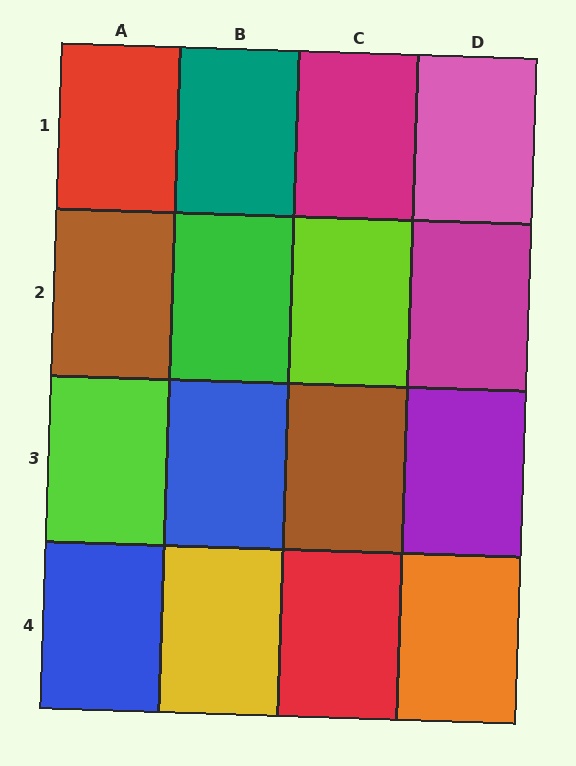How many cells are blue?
2 cells are blue.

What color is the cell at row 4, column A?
Blue.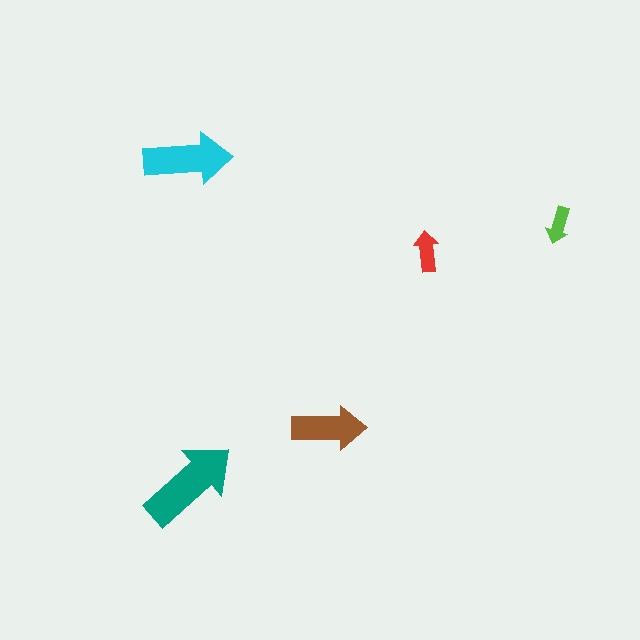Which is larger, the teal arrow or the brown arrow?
The teal one.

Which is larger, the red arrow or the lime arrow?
The red one.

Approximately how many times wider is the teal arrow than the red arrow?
About 2.5 times wider.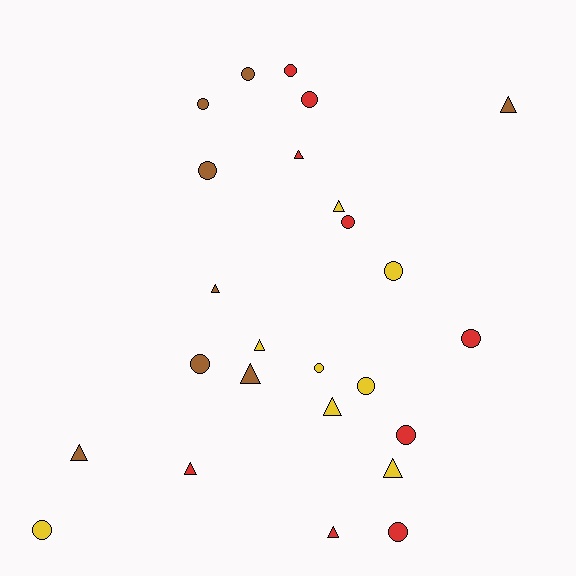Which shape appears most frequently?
Circle, with 14 objects.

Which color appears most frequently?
Red, with 9 objects.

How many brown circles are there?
There are 4 brown circles.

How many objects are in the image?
There are 25 objects.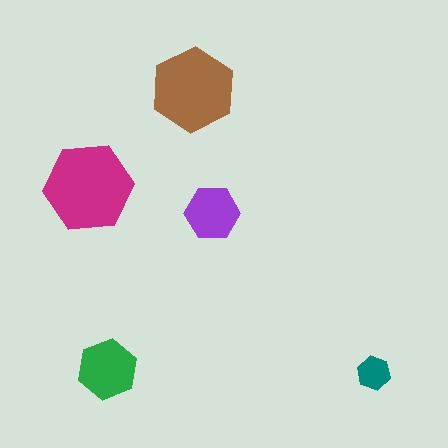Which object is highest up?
The brown hexagon is topmost.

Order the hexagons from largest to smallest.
the magenta one, the brown one, the green one, the purple one, the teal one.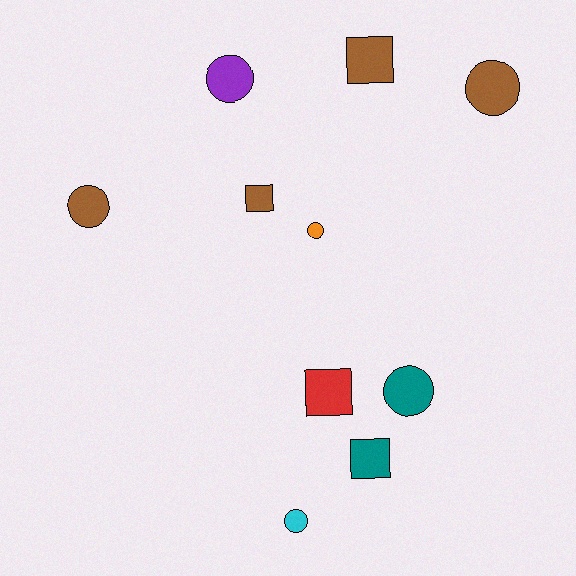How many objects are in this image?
There are 10 objects.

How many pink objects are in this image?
There are no pink objects.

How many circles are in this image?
There are 6 circles.